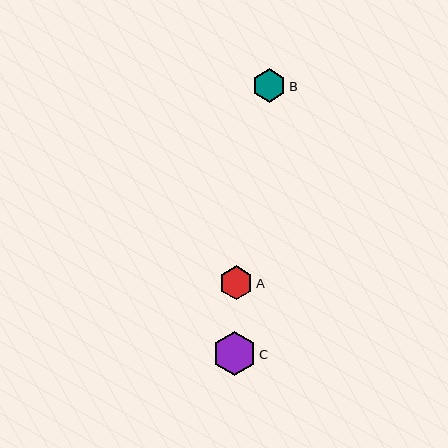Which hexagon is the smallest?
Hexagon B is the smallest with a size of approximately 33 pixels.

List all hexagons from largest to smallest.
From largest to smallest: C, A, B.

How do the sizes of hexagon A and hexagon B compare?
Hexagon A and hexagon B are approximately the same size.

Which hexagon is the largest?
Hexagon C is the largest with a size of approximately 43 pixels.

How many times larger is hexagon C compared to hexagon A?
Hexagon C is approximately 1.3 times the size of hexagon A.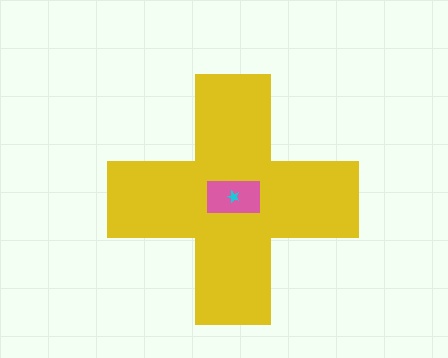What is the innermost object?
The cyan star.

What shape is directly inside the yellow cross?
The pink rectangle.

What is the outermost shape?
The yellow cross.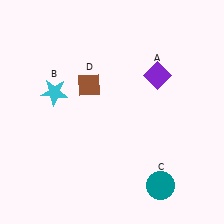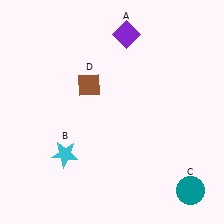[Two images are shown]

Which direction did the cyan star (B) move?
The cyan star (B) moved down.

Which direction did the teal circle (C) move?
The teal circle (C) moved right.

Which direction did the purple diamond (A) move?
The purple diamond (A) moved up.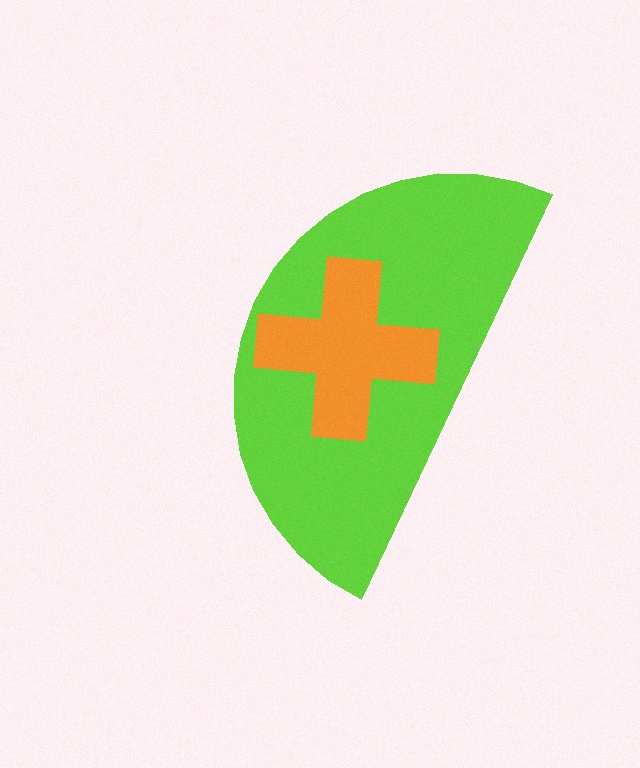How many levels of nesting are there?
2.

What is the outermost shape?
The lime semicircle.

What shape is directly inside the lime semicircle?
The orange cross.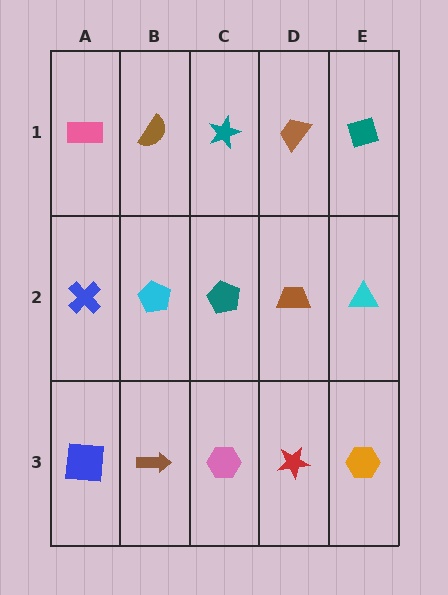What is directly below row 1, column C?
A teal pentagon.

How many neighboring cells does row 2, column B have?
4.